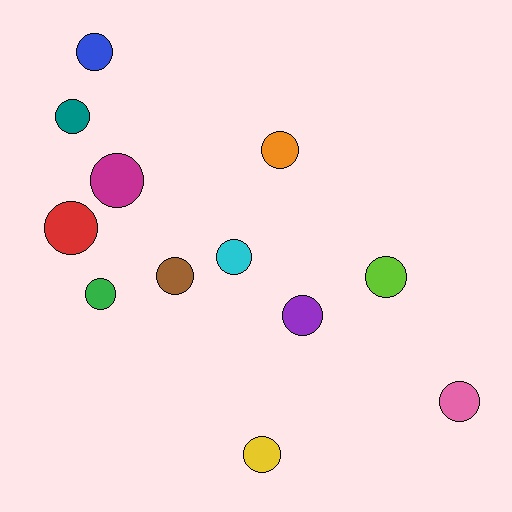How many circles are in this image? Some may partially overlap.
There are 12 circles.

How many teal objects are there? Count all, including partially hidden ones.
There is 1 teal object.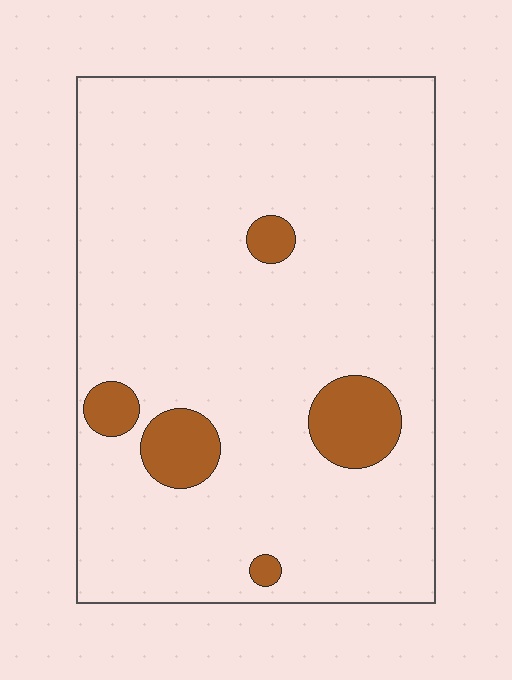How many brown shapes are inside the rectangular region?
5.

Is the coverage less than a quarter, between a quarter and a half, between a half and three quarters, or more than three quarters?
Less than a quarter.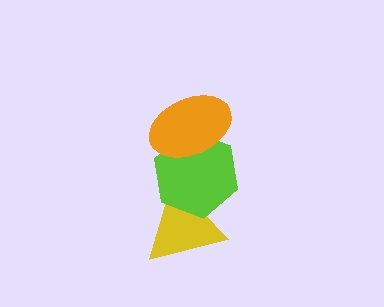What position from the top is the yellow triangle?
The yellow triangle is 3rd from the top.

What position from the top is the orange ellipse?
The orange ellipse is 1st from the top.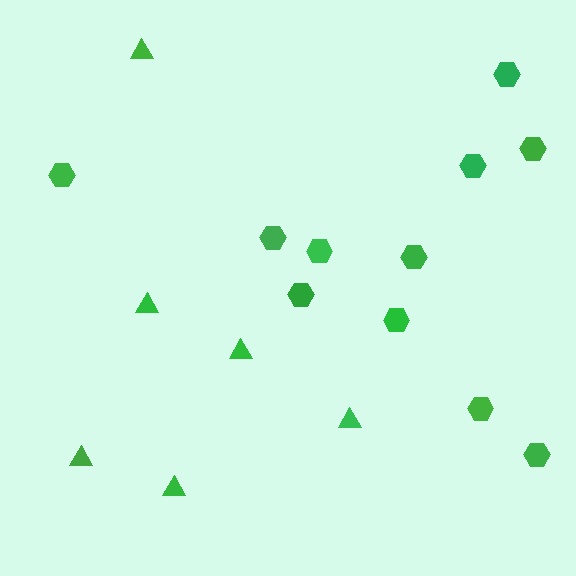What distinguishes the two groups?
There are 2 groups: one group of hexagons (11) and one group of triangles (6).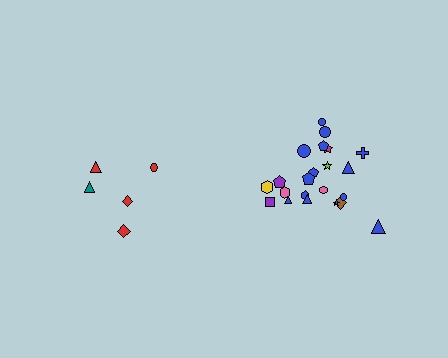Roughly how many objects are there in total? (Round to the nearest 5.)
Roughly 25 objects in total.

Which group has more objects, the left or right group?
The right group.